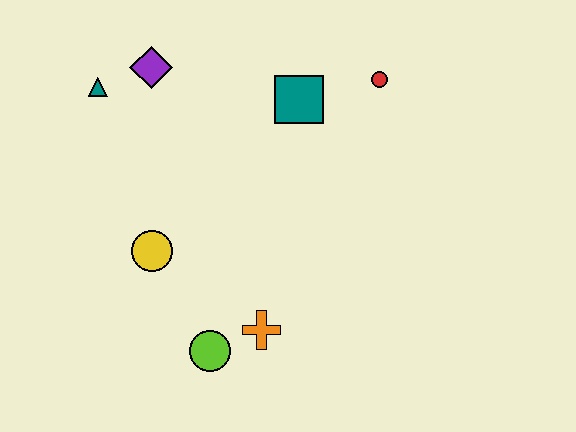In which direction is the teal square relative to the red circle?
The teal square is to the left of the red circle.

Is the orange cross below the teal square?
Yes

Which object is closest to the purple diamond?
The teal triangle is closest to the purple diamond.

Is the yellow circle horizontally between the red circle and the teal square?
No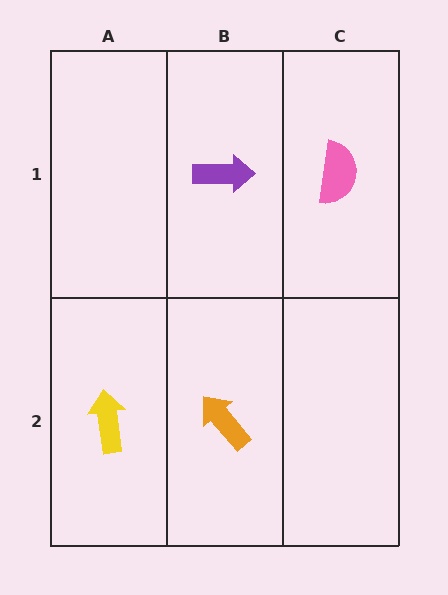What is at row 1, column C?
A pink semicircle.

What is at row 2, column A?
A yellow arrow.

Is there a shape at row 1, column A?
No, that cell is empty.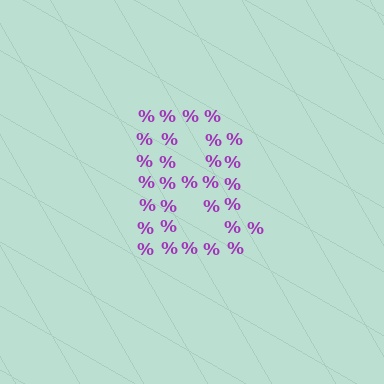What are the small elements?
The small elements are percent signs.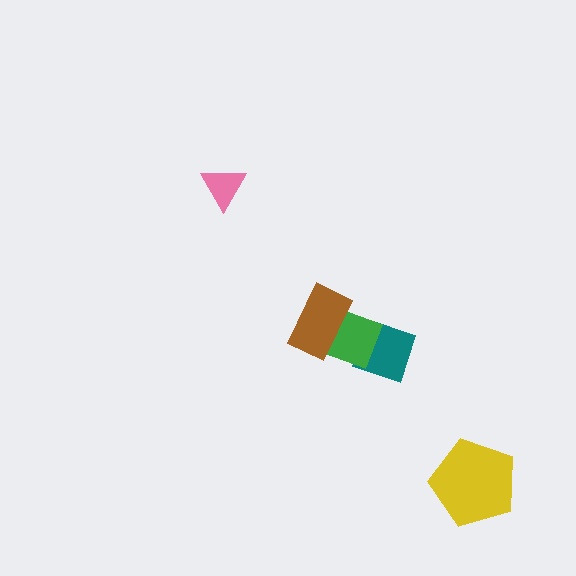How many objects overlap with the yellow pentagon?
0 objects overlap with the yellow pentagon.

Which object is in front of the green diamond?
The brown rectangle is in front of the green diamond.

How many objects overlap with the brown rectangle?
1 object overlaps with the brown rectangle.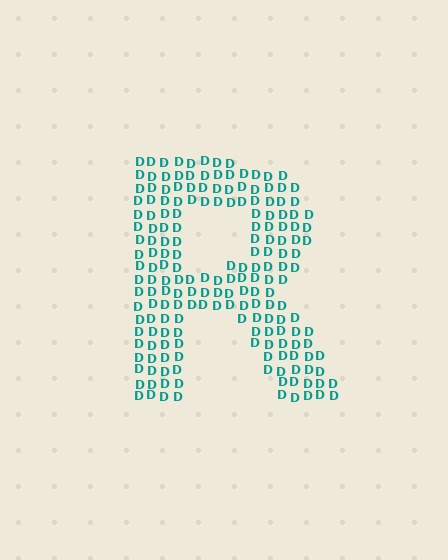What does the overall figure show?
The overall figure shows the letter R.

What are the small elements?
The small elements are letter D's.